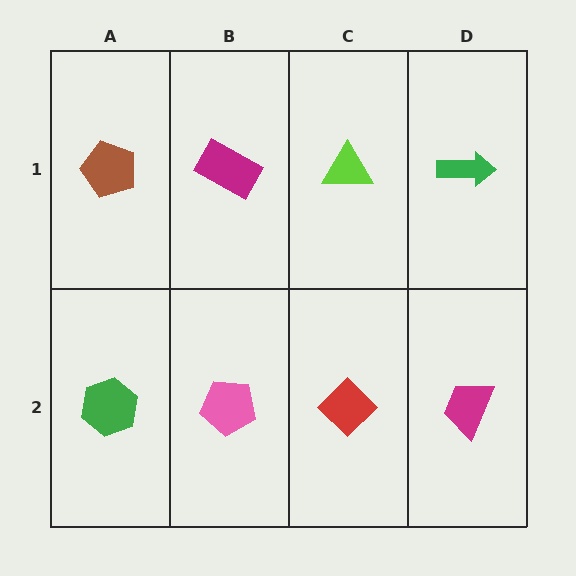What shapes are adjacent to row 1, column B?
A pink pentagon (row 2, column B), a brown pentagon (row 1, column A), a lime triangle (row 1, column C).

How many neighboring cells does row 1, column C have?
3.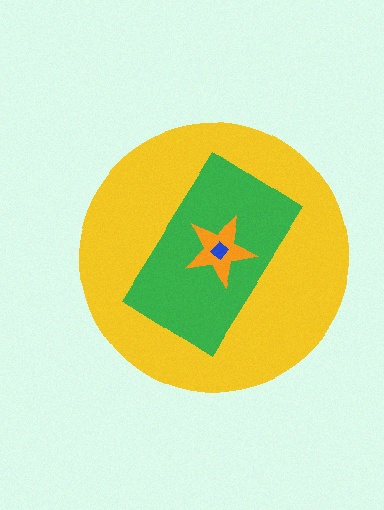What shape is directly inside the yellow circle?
The green rectangle.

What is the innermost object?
The blue diamond.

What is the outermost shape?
The yellow circle.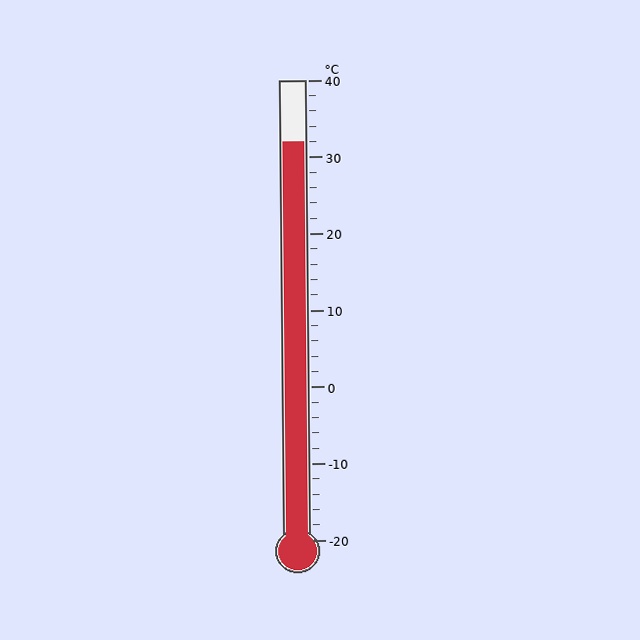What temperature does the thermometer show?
The thermometer shows approximately 32°C.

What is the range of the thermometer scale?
The thermometer scale ranges from -20°C to 40°C.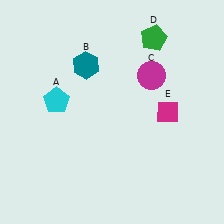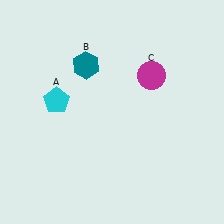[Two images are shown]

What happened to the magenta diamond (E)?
The magenta diamond (E) was removed in Image 2. It was in the top-right area of Image 1.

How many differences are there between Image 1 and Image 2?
There are 2 differences between the two images.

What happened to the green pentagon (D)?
The green pentagon (D) was removed in Image 2. It was in the top-right area of Image 1.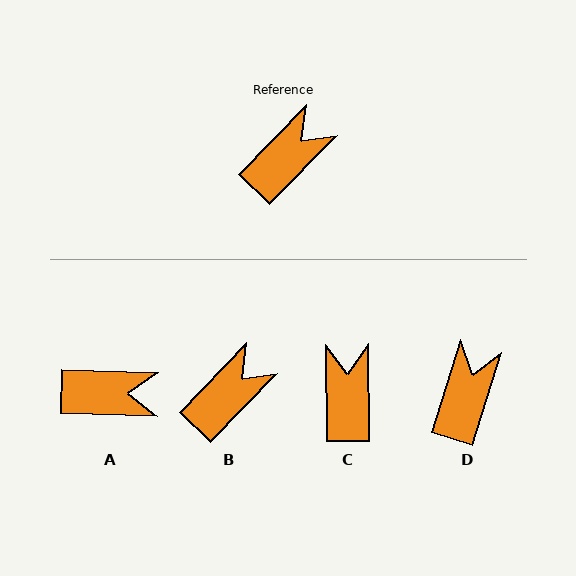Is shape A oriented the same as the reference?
No, it is off by about 48 degrees.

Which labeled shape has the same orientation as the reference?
B.